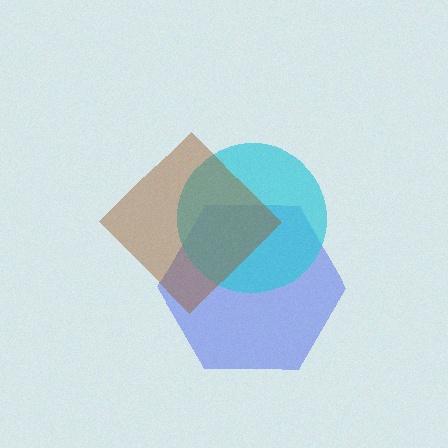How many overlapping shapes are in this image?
There are 3 overlapping shapes in the image.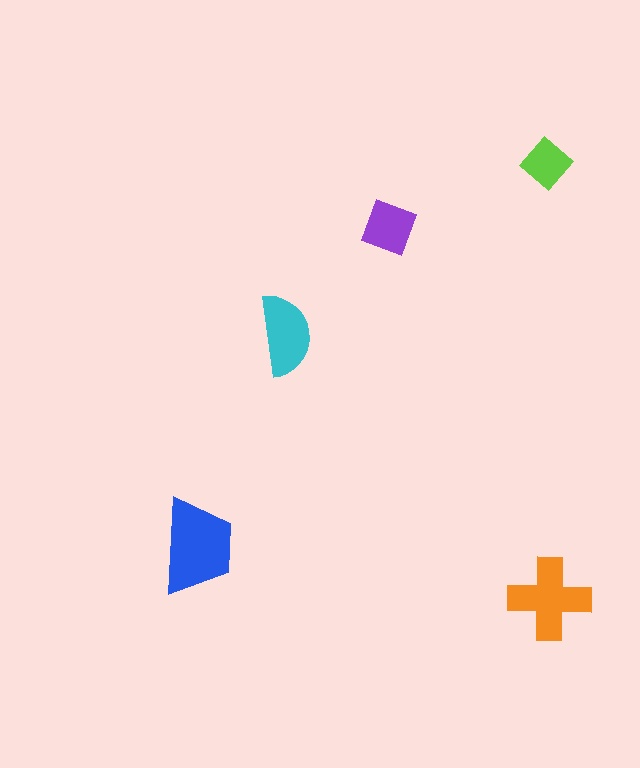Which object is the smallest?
The lime diamond.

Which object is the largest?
The blue trapezoid.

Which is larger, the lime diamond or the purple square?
The purple square.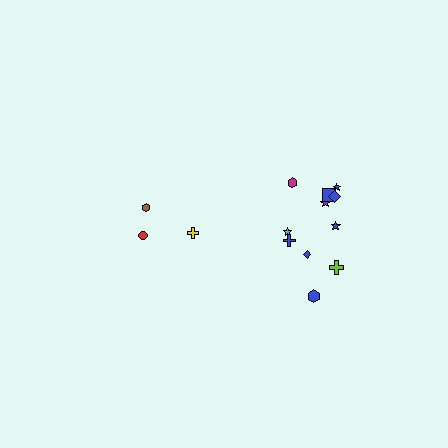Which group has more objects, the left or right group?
The right group.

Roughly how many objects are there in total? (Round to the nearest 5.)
Roughly 15 objects in total.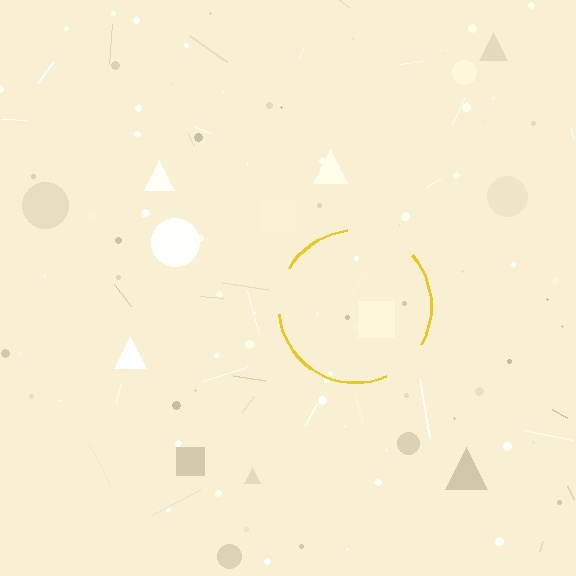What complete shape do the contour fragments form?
The contour fragments form a circle.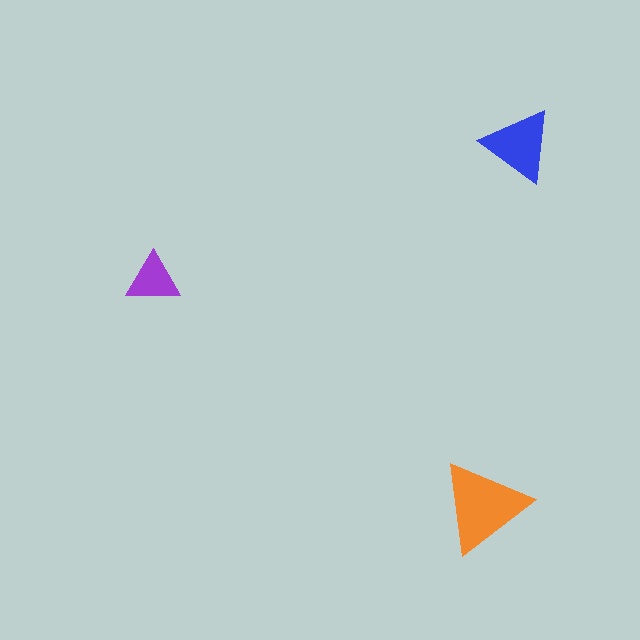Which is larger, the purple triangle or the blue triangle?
The blue one.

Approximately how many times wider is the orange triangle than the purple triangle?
About 1.5 times wider.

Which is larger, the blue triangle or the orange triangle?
The orange one.